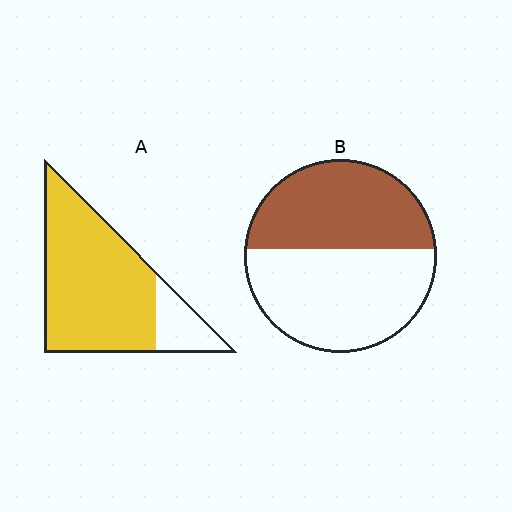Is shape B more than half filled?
No.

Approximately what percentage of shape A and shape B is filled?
A is approximately 80% and B is approximately 45%.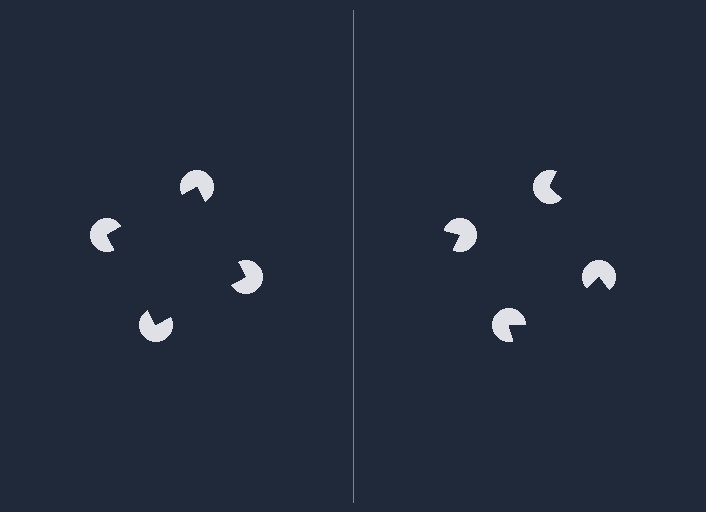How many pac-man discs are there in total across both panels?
8 — 4 on each side.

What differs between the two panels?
The pac-man discs are positioned identically on both sides; only the wedge orientations differ. On the left they align to a square; on the right they are misaligned.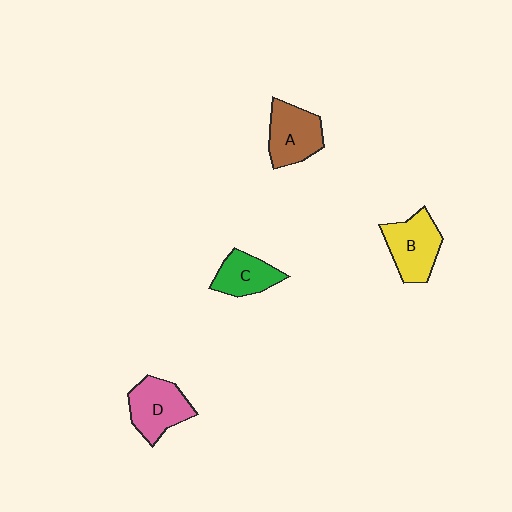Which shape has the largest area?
Shape B (yellow).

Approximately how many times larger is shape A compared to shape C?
Approximately 1.3 times.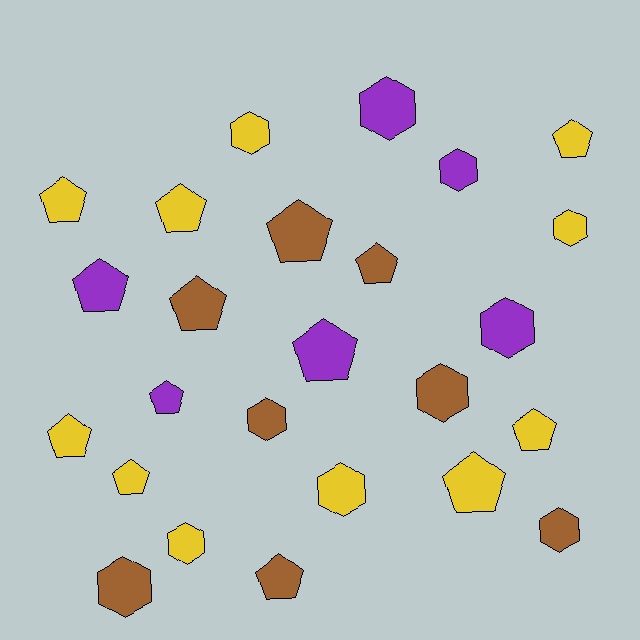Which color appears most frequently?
Yellow, with 11 objects.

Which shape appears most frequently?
Pentagon, with 14 objects.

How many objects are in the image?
There are 25 objects.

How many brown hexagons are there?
There are 4 brown hexagons.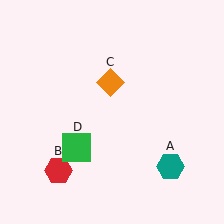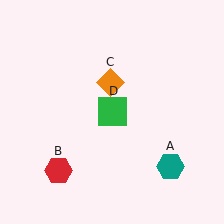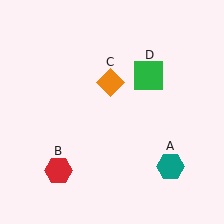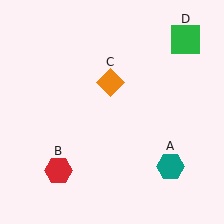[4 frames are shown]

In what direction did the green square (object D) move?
The green square (object D) moved up and to the right.